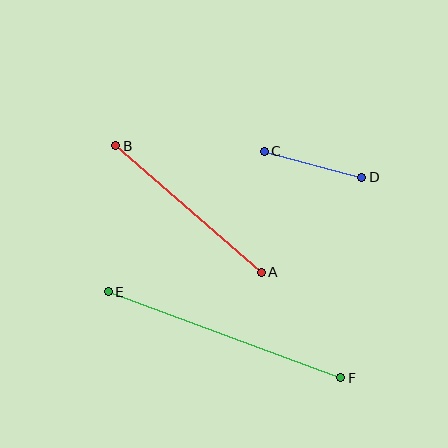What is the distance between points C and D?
The distance is approximately 101 pixels.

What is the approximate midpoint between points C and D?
The midpoint is at approximately (313, 164) pixels.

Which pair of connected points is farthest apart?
Points E and F are farthest apart.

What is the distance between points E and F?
The distance is approximately 248 pixels.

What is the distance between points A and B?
The distance is approximately 193 pixels.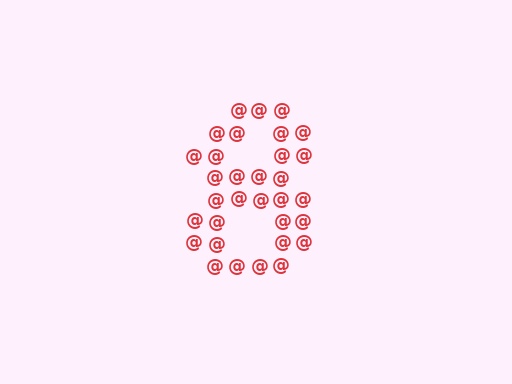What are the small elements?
The small elements are at signs.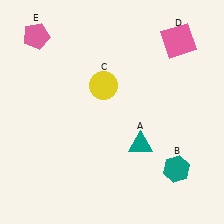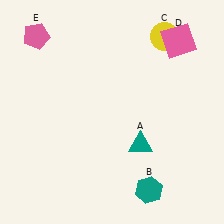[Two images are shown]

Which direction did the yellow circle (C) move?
The yellow circle (C) moved right.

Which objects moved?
The objects that moved are: the teal hexagon (B), the yellow circle (C).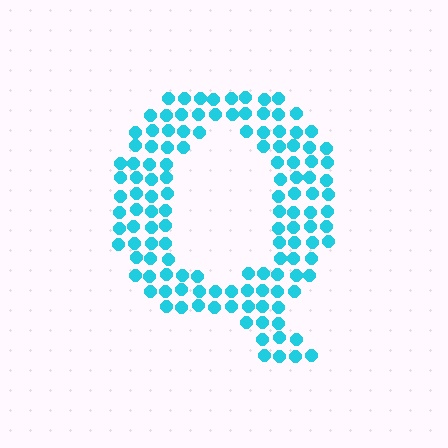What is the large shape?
The large shape is the letter Q.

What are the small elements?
The small elements are circles.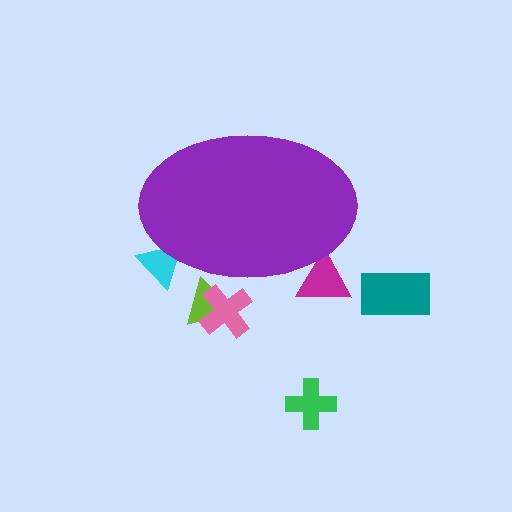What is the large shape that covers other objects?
A purple ellipse.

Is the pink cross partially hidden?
Yes, the pink cross is partially hidden behind the purple ellipse.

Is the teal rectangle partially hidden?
No, the teal rectangle is fully visible.